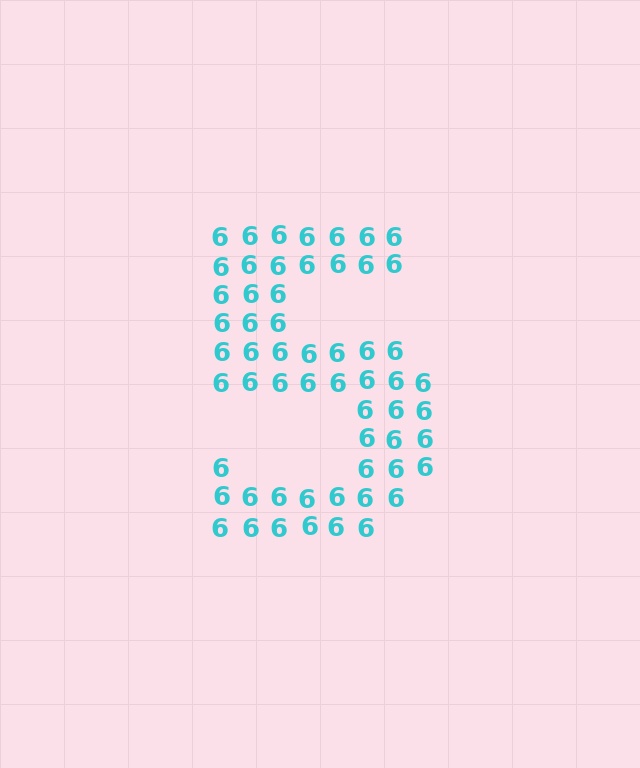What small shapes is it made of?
It is made of small digit 6's.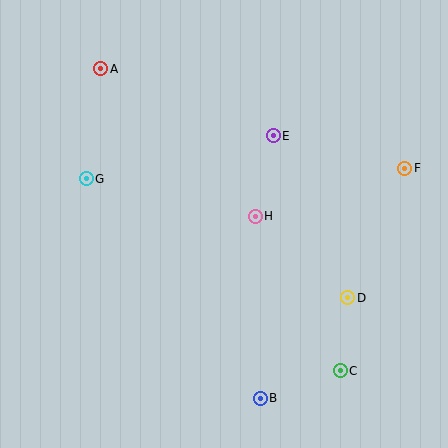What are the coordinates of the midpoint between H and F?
The midpoint between H and F is at (330, 192).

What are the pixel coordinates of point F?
Point F is at (405, 168).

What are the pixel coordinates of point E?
Point E is at (273, 136).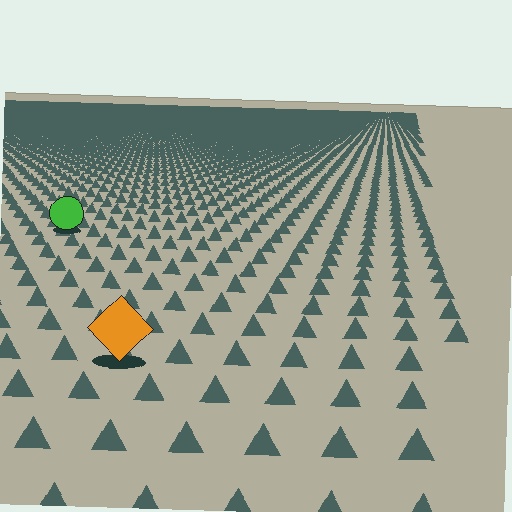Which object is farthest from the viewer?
The green circle is farthest from the viewer. It appears smaller and the ground texture around it is denser.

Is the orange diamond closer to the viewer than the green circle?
Yes. The orange diamond is closer — you can tell from the texture gradient: the ground texture is coarser near it.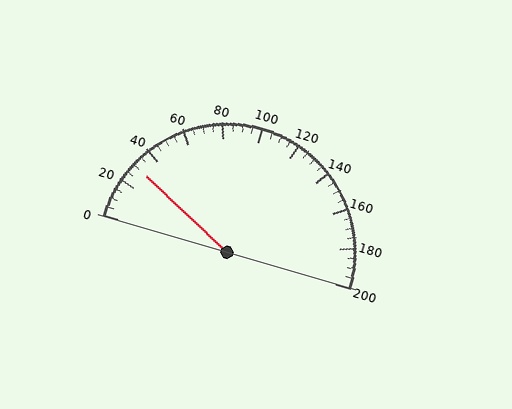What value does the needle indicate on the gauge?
The needle indicates approximately 30.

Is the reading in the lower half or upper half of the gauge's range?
The reading is in the lower half of the range (0 to 200).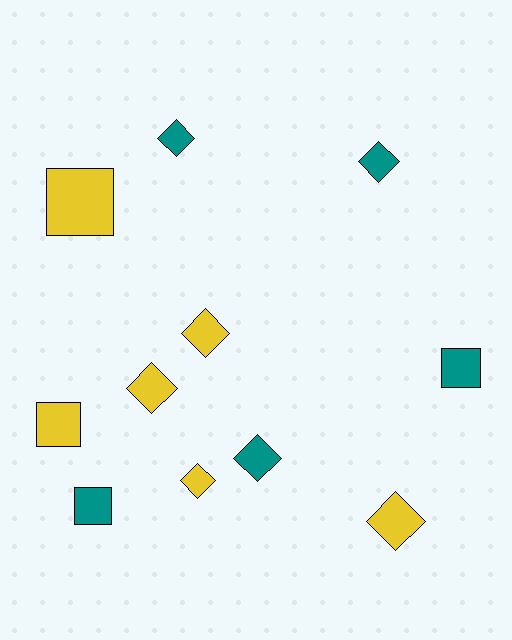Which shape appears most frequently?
Diamond, with 7 objects.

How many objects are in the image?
There are 11 objects.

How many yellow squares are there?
There are 2 yellow squares.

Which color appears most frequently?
Yellow, with 6 objects.